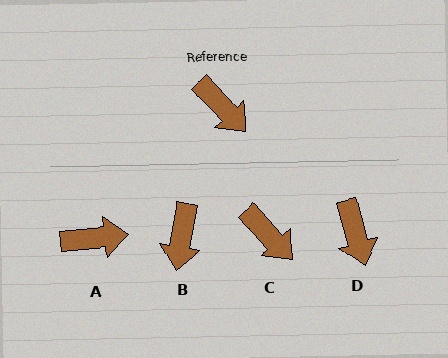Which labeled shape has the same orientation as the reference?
C.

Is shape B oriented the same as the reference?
No, it is off by about 52 degrees.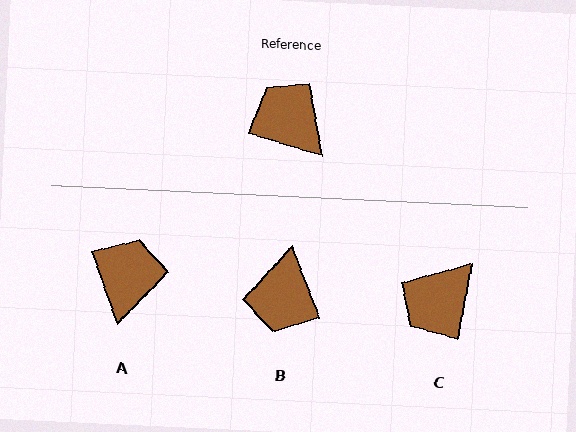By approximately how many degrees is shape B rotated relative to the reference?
Approximately 128 degrees counter-clockwise.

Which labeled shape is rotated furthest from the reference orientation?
B, about 128 degrees away.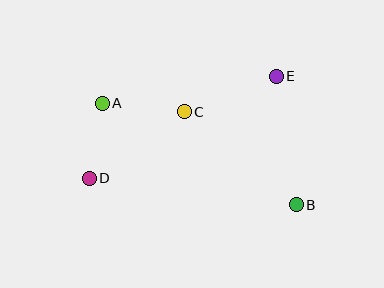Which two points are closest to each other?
Points A and D are closest to each other.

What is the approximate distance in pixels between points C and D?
The distance between C and D is approximately 116 pixels.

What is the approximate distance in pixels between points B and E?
The distance between B and E is approximately 130 pixels.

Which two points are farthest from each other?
Points A and B are farthest from each other.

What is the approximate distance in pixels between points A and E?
The distance between A and E is approximately 176 pixels.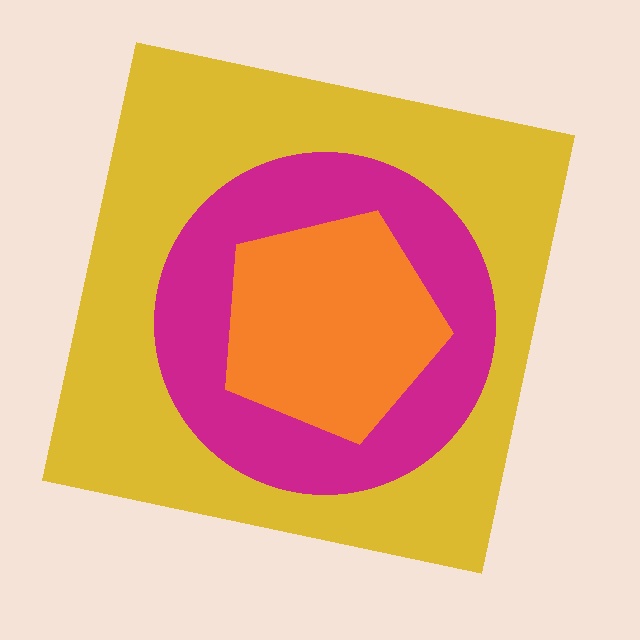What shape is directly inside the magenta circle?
The orange pentagon.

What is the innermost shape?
The orange pentagon.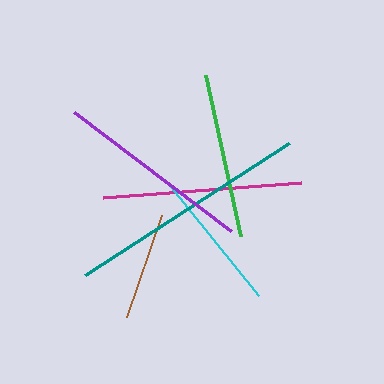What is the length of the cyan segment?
The cyan segment is approximately 146 pixels long.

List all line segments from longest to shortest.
From longest to shortest: teal, magenta, purple, green, cyan, brown.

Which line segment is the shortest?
The brown line is the shortest at approximately 108 pixels.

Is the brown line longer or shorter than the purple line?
The purple line is longer than the brown line.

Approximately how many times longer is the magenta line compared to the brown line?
The magenta line is approximately 1.8 times the length of the brown line.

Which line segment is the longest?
The teal line is the longest at approximately 244 pixels.